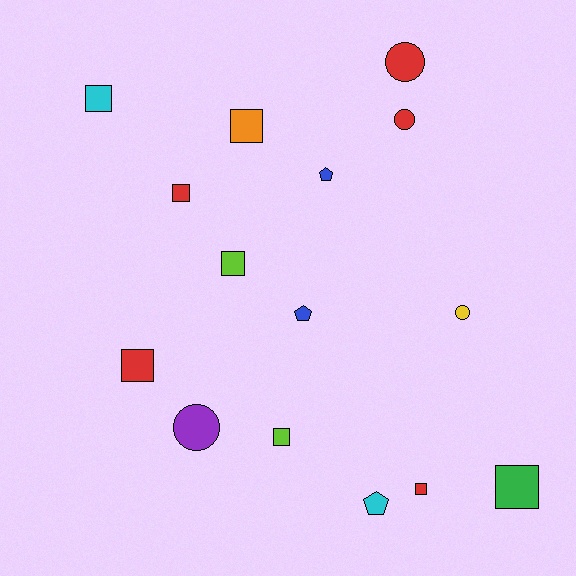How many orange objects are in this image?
There is 1 orange object.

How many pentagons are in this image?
There are 3 pentagons.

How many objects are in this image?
There are 15 objects.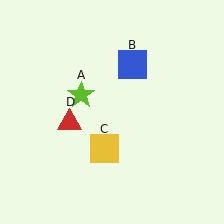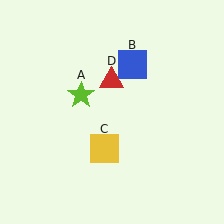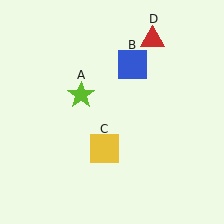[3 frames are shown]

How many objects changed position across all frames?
1 object changed position: red triangle (object D).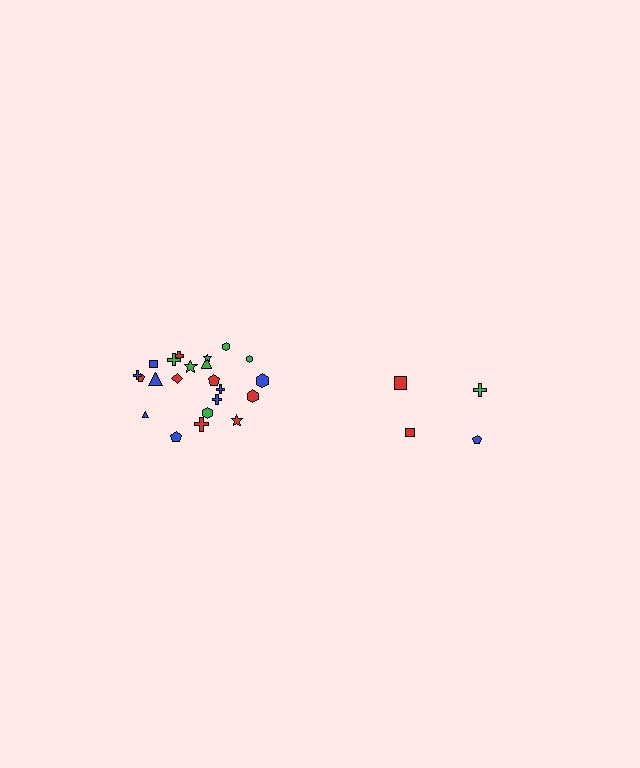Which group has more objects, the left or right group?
The left group.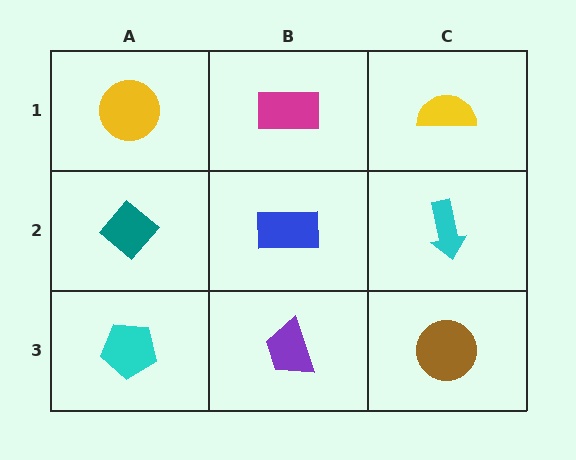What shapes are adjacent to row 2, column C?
A yellow semicircle (row 1, column C), a brown circle (row 3, column C), a blue rectangle (row 2, column B).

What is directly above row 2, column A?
A yellow circle.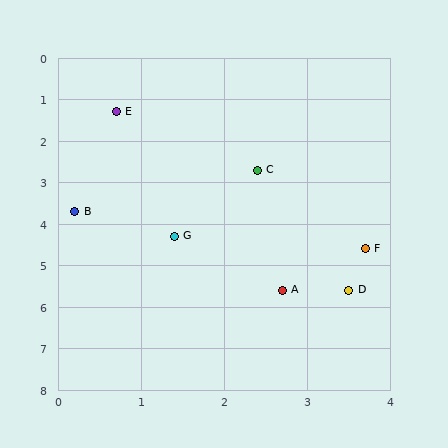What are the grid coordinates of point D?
Point D is at approximately (3.5, 5.6).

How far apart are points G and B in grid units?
Points G and B are about 1.3 grid units apart.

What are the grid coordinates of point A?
Point A is at approximately (2.7, 5.6).